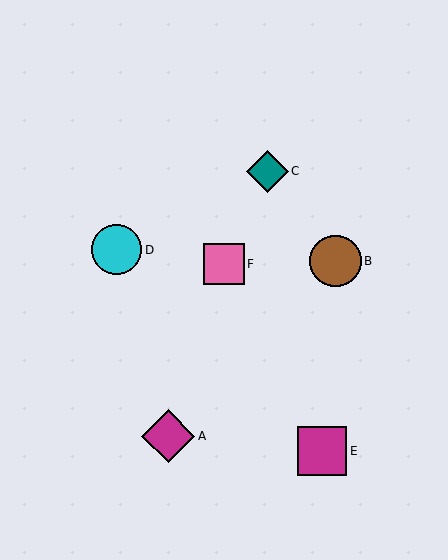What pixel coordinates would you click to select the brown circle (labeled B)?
Click at (336, 261) to select the brown circle B.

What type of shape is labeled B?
Shape B is a brown circle.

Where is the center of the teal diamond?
The center of the teal diamond is at (267, 171).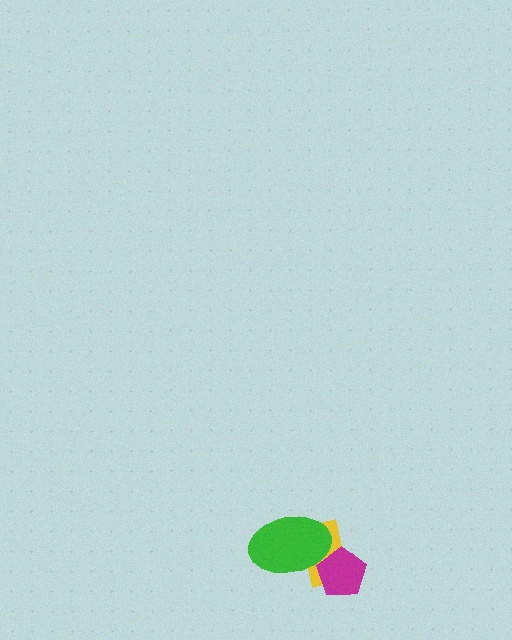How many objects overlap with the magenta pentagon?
2 objects overlap with the magenta pentagon.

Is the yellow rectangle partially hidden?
Yes, it is partially covered by another shape.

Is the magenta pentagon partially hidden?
Yes, it is partially covered by another shape.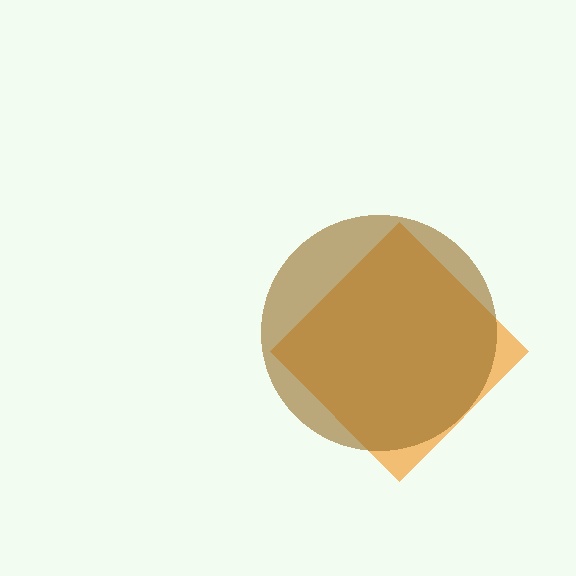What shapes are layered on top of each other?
The layered shapes are: an orange diamond, a brown circle.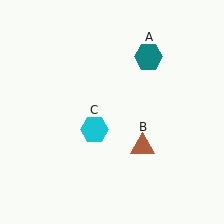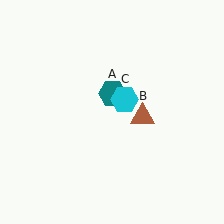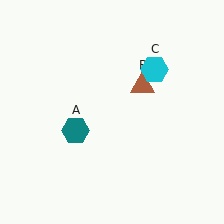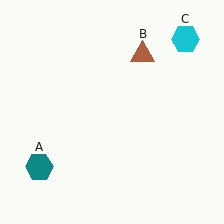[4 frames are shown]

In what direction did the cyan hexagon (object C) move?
The cyan hexagon (object C) moved up and to the right.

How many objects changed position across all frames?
3 objects changed position: teal hexagon (object A), brown triangle (object B), cyan hexagon (object C).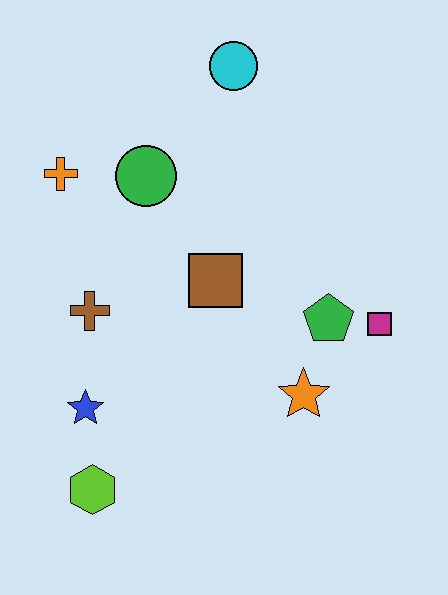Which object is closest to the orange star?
The green pentagon is closest to the orange star.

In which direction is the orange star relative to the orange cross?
The orange star is to the right of the orange cross.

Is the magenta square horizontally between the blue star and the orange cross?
No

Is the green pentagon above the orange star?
Yes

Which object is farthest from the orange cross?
The magenta square is farthest from the orange cross.